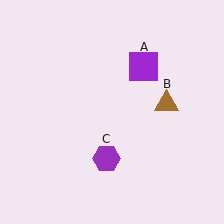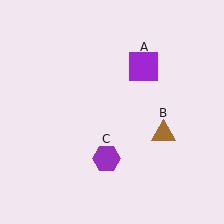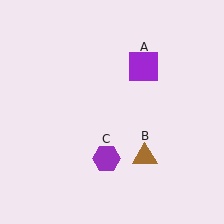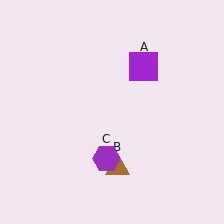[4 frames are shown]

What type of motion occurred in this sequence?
The brown triangle (object B) rotated clockwise around the center of the scene.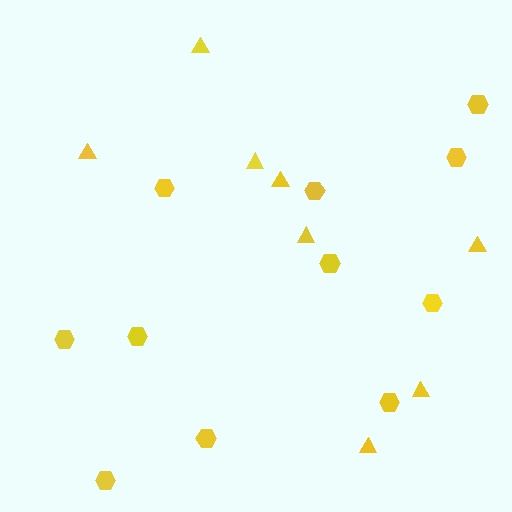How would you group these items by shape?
There are 2 groups: one group of hexagons (11) and one group of triangles (8).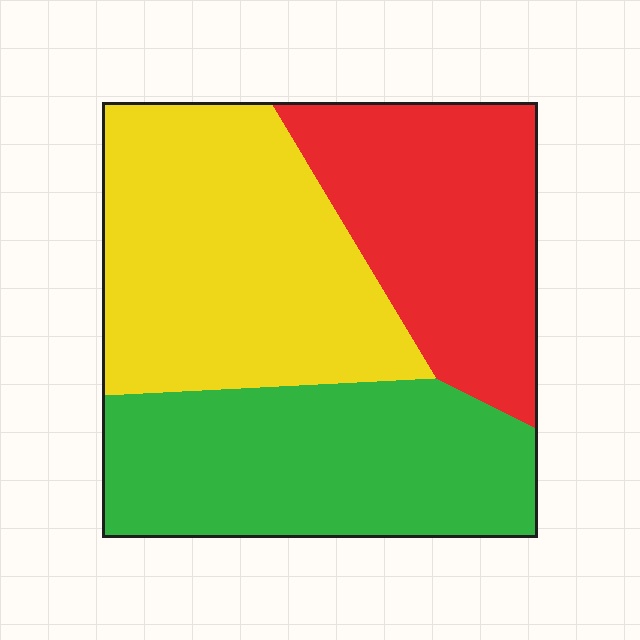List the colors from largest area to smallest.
From largest to smallest: yellow, green, red.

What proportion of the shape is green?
Green takes up about one third (1/3) of the shape.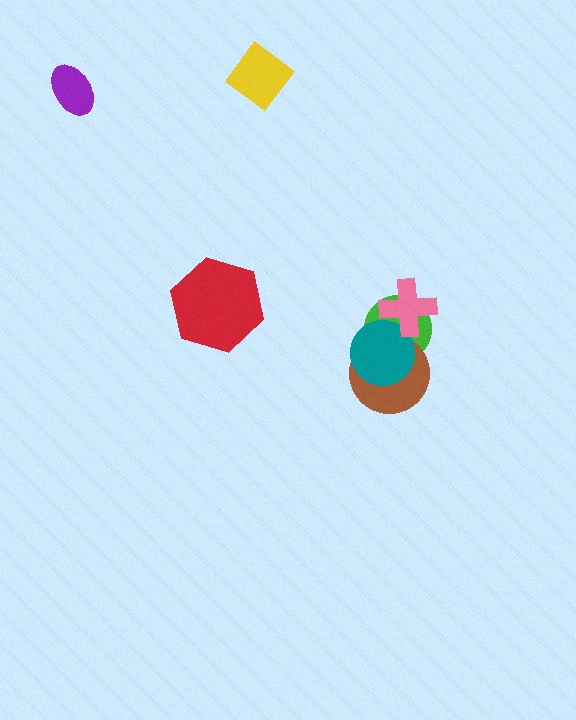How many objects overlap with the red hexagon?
0 objects overlap with the red hexagon.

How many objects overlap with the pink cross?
2 objects overlap with the pink cross.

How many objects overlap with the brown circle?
2 objects overlap with the brown circle.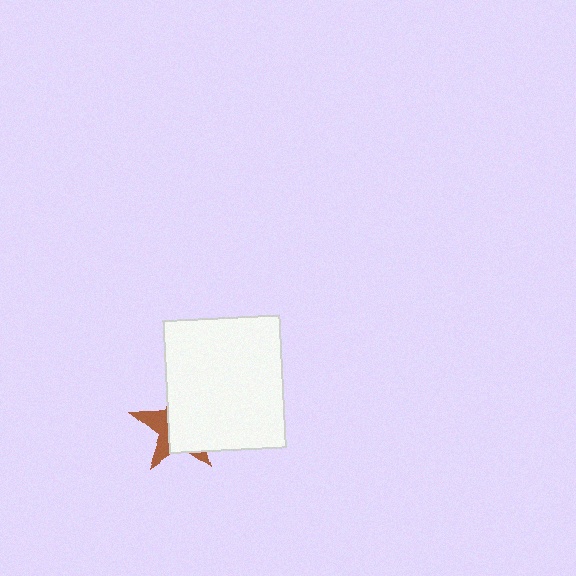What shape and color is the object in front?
The object in front is a white rectangle.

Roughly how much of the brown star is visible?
A small part of it is visible (roughly 35%).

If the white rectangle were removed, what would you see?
You would see the complete brown star.